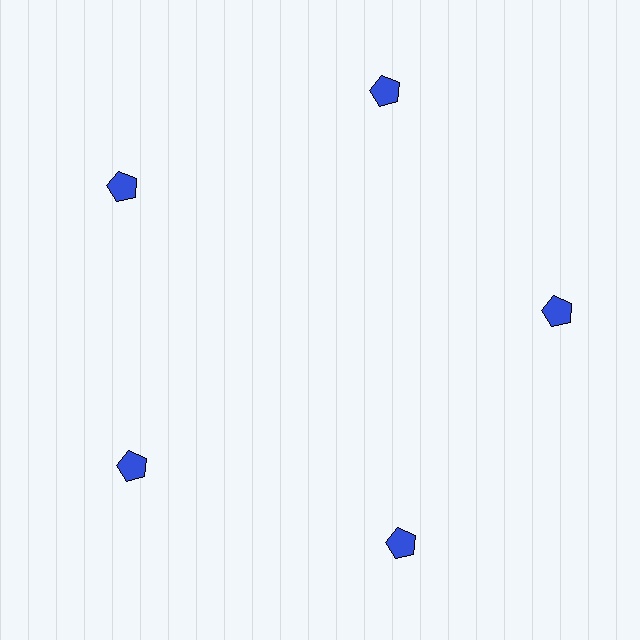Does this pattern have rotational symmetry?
Yes, this pattern has 5-fold rotational symmetry. It looks the same after rotating 72 degrees around the center.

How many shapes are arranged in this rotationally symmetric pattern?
There are 5 shapes, arranged in 5 groups of 1.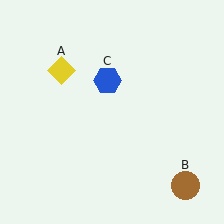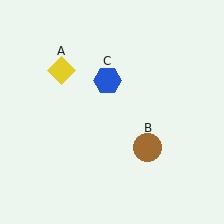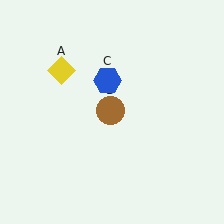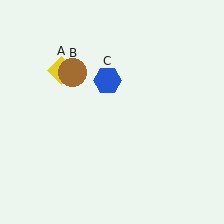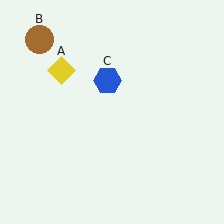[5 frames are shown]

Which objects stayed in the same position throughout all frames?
Yellow diamond (object A) and blue hexagon (object C) remained stationary.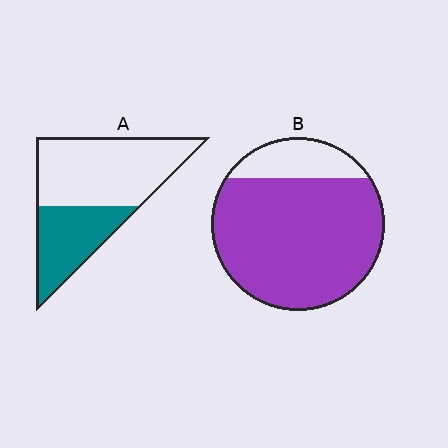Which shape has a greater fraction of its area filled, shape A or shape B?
Shape B.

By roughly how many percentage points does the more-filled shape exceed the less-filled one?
By roughly 45 percentage points (B over A).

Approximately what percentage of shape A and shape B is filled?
A is approximately 35% and B is approximately 80%.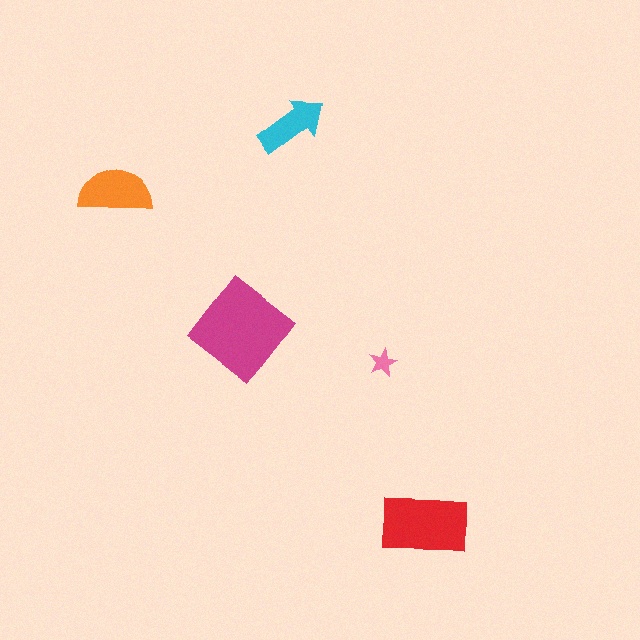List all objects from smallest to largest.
The pink star, the cyan arrow, the orange semicircle, the red rectangle, the magenta diamond.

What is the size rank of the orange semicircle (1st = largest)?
3rd.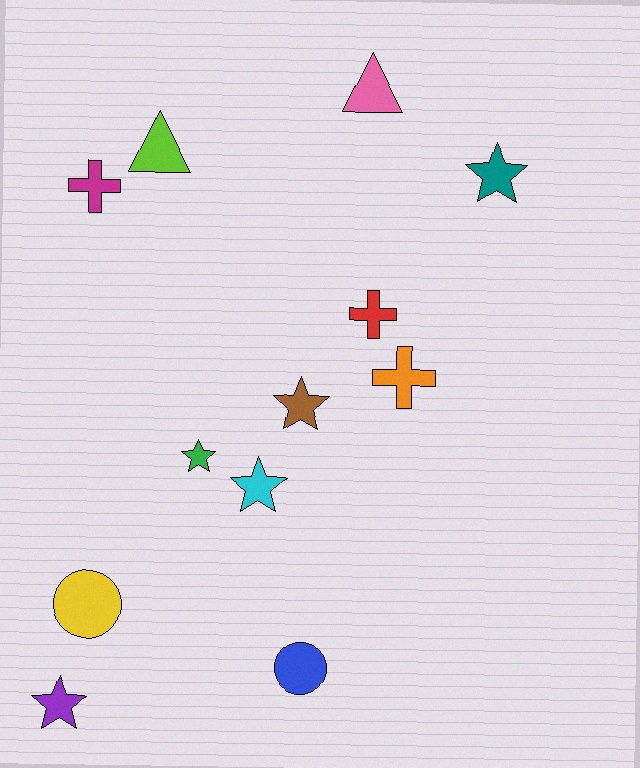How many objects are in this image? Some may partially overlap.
There are 12 objects.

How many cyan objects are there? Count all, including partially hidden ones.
There is 1 cyan object.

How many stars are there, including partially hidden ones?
There are 5 stars.